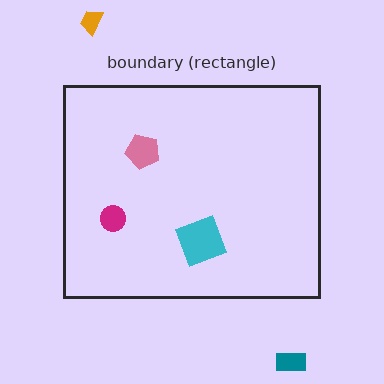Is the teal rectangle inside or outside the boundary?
Outside.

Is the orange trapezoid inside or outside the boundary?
Outside.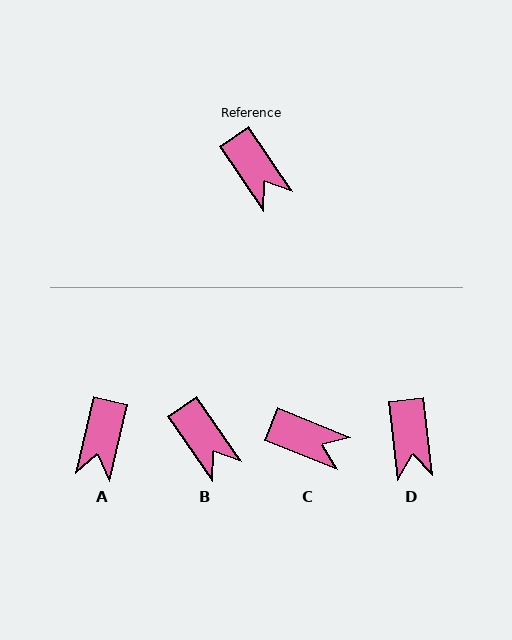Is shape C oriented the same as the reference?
No, it is off by about 34 degrees.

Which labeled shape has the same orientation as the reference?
B.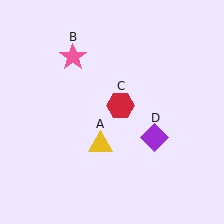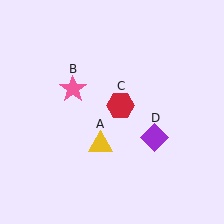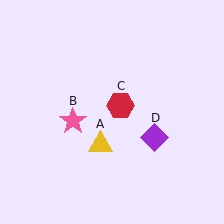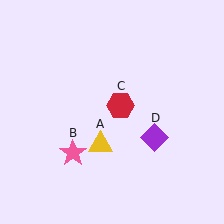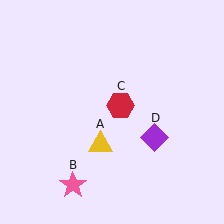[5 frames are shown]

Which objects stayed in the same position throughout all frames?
Yellow triangle (object A) and red hexagon (object C) and purple diamond (object D) remained stationary.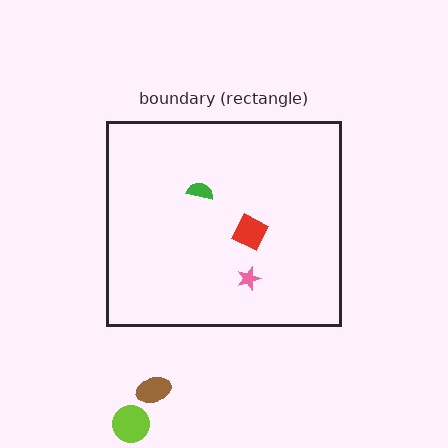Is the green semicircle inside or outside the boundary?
Inside.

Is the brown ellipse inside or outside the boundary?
Outside.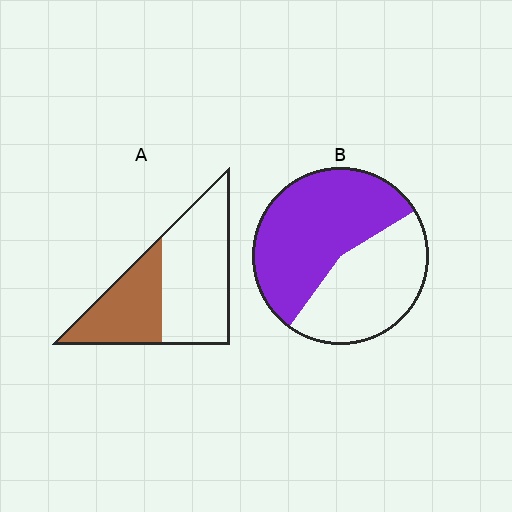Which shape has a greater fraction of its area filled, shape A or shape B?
Shape B.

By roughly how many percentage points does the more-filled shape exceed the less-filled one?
By roughly 20 percentage points (B over A).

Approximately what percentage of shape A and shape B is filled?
A is approximately 40% and B is approximately 55%.